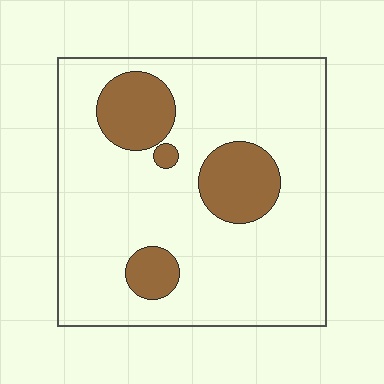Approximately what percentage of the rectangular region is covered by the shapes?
Approximately 20%.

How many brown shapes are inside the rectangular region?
4.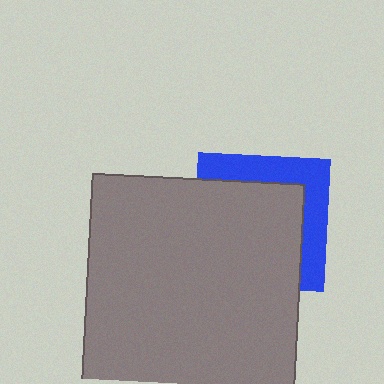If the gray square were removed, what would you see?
You would see the complete blue square.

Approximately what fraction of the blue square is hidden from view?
Roughly 66% of the blue square is hidden behind the gray square.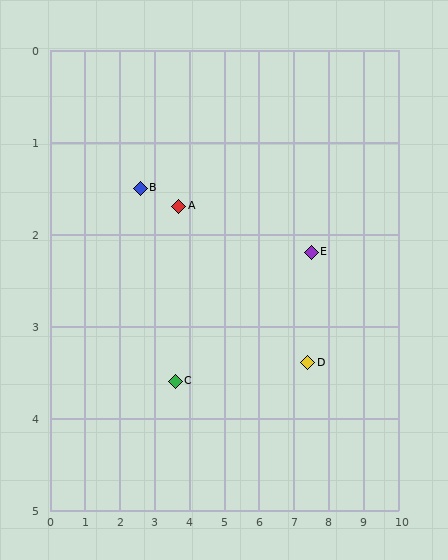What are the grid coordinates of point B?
Point B is at approximately (2.6, 1.5).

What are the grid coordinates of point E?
Point E is at approximately (7.5, 2.2).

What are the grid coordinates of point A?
Point A is at approximately (3.7, 1.7).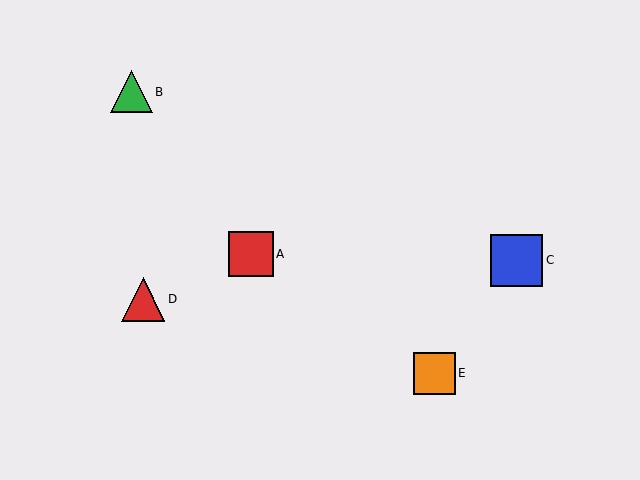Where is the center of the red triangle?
The center of the red triangle is at (143, 299).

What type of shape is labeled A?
Shape A is a red square.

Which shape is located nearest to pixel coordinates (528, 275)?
The blue square (labeled C) at (517, 260) is nearest to that location.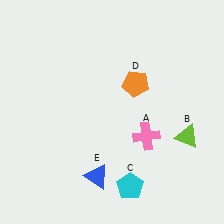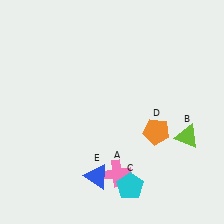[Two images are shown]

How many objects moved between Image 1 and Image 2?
2 objects moved between the two images.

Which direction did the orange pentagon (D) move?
The orange pentagon (D) moved down.